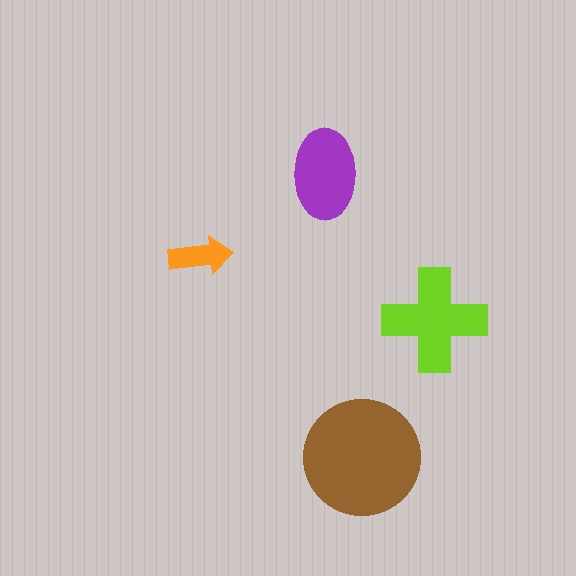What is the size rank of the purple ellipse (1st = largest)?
3rd.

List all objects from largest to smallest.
The brown circle, the lime cross, the purple ellipse, the orange arrow.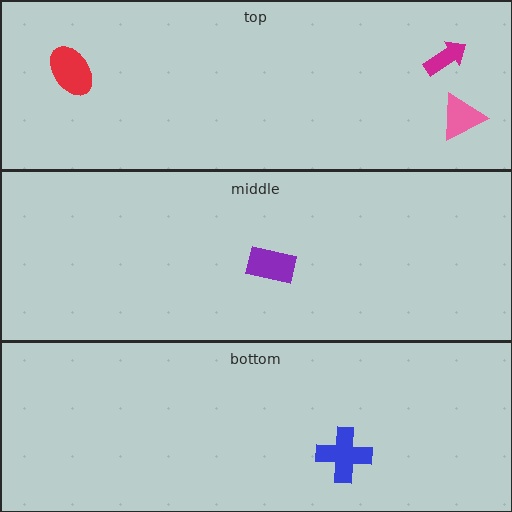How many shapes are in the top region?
3.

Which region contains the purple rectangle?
The middle region.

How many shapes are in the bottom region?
1.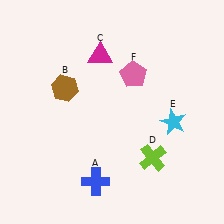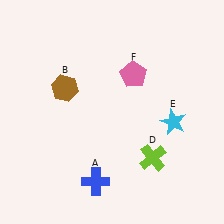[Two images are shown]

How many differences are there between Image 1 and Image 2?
There is 1 difference between the two images.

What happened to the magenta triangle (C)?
The magenta triangle (C) was removed in Image 2. It was in the top-left area of Image 1.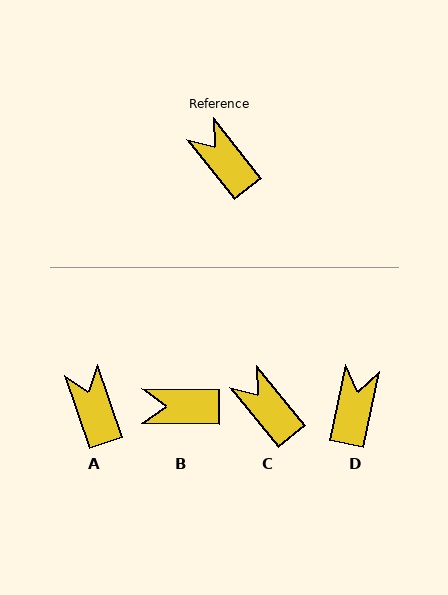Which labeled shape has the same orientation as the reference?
C.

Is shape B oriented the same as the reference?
No, it is off by about 51 degrees.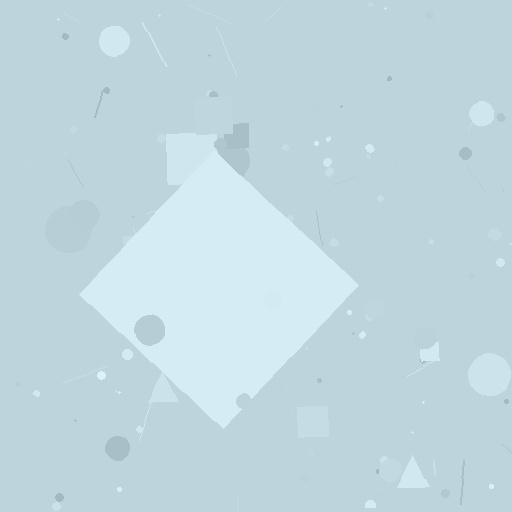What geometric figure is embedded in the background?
A diamond is embedded in the background.